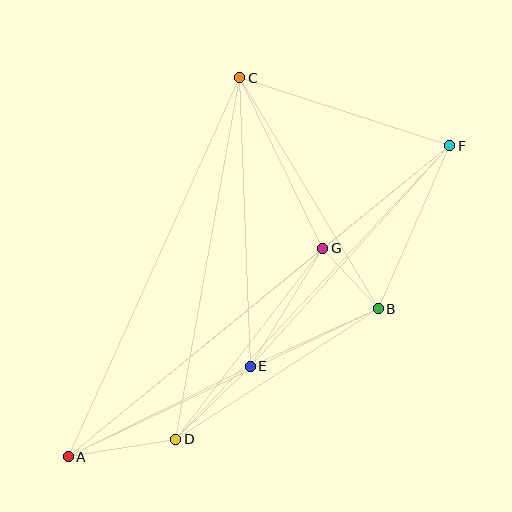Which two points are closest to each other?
Points B and G are closest to each other.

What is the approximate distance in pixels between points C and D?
The distance between C and D is approximately 367 pixels.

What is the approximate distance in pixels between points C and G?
The distance between C and G is approximately 190 pixels.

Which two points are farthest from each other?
Points A and F are farthest from each other.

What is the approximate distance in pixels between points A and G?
The distance between A and G is approximately 329 pixels.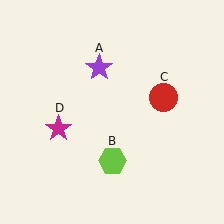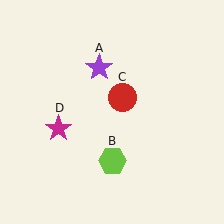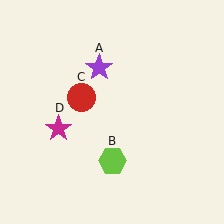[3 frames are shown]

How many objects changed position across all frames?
1 object changed position: red circle (object C).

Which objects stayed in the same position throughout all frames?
Purple star (object A) and lime hexagon (object B) and magenta star (object D) remained stationary.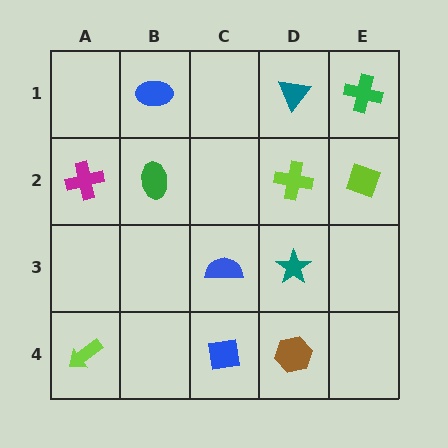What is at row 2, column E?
A lime diamond.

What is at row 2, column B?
A green ellipse.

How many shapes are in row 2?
4 shapes.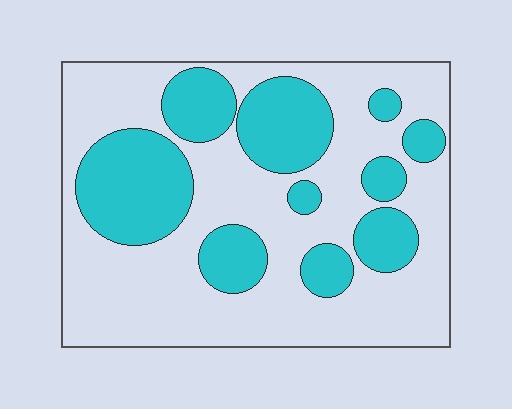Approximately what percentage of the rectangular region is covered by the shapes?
Approximately 35%.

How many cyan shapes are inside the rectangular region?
10.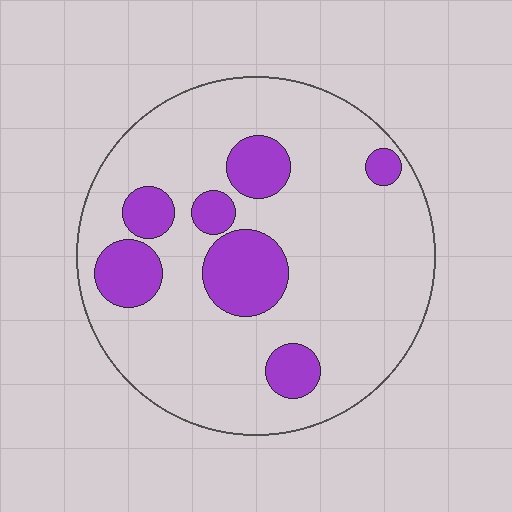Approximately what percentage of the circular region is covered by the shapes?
Approximately 20%.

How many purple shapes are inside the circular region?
7.